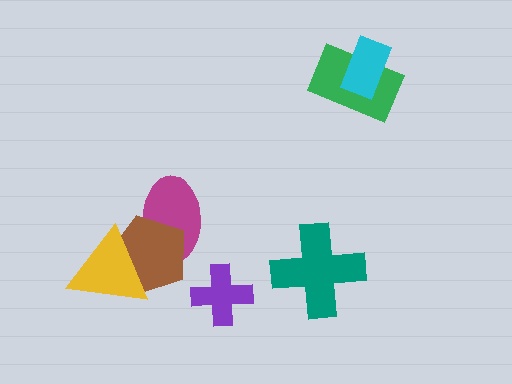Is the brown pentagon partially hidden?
Yes, it is partially covered by another shape.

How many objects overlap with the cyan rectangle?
1 object overlaps with the cyan rectangle.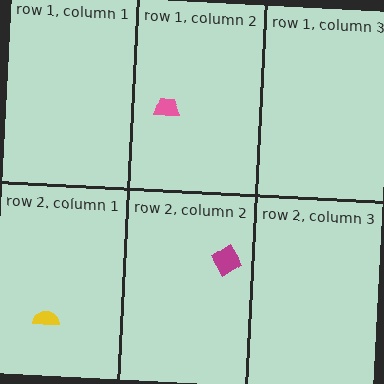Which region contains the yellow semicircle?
The row 2, column 1 region.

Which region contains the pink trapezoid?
The row 1, column 2 region.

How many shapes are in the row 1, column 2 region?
1.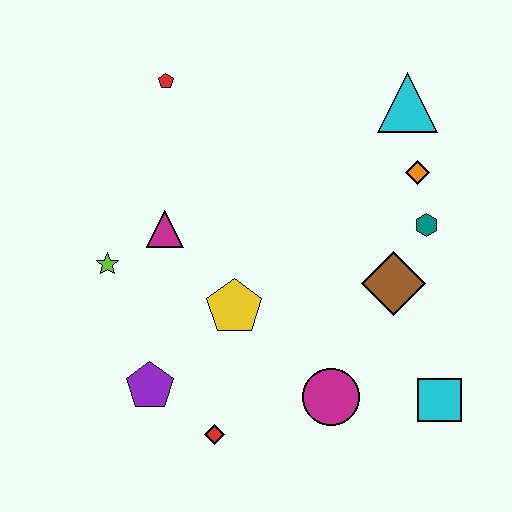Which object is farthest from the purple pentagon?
The cyan triangle is farthest from the purple pentagon.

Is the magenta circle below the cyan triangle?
Yes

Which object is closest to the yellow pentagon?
The magenta triangle is closest to the yellow pentagon.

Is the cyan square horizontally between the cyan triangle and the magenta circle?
No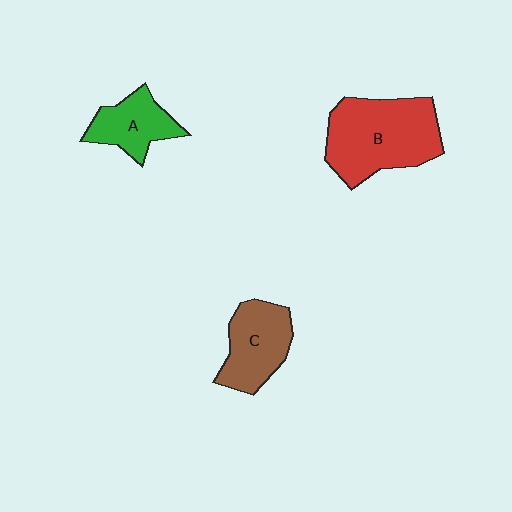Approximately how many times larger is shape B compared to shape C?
Approximately 1.6 times.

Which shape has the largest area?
Shape B (red).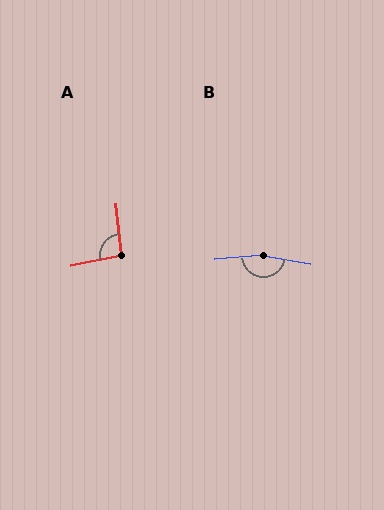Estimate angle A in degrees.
Approximately 96 degrees.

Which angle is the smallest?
A, at approximately 96 degrees.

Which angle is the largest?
B, at approximately 164 degrees.